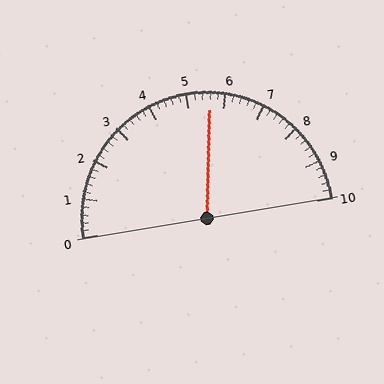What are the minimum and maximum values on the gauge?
The gauge ranges from 0 to 10.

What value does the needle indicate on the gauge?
The needle indicates approximately 5.6.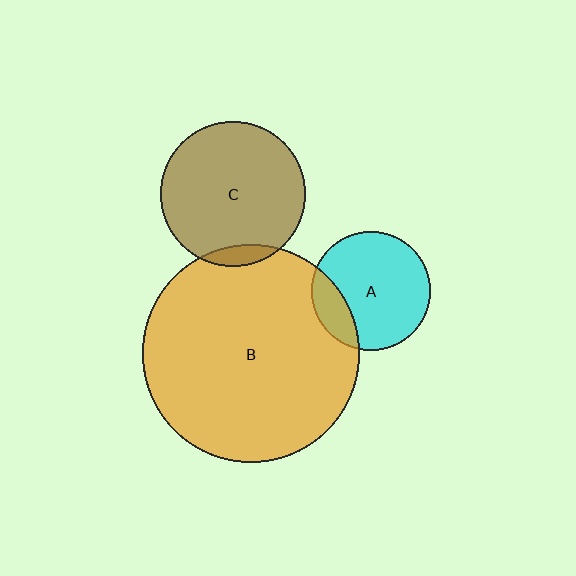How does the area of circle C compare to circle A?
Approximately 1.5 times.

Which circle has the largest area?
Circle B (orange).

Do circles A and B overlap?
Yes.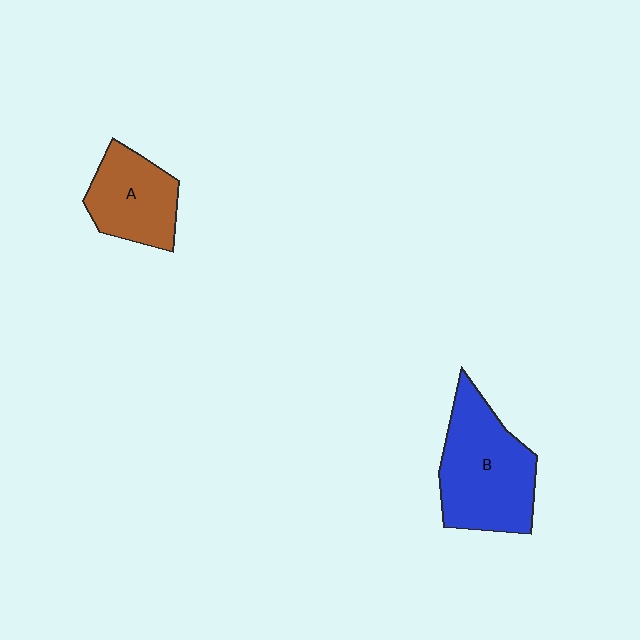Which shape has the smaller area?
Shape A (brown).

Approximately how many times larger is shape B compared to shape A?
Approximately 1.5 times.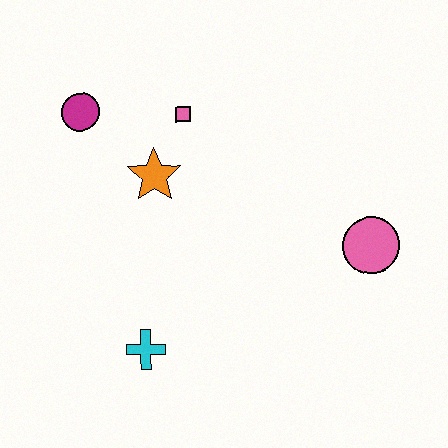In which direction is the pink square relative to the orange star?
The pink square is above the orange star.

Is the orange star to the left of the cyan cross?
No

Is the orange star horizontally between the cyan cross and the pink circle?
Yes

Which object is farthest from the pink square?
The cyan cross is farthest from the pink square.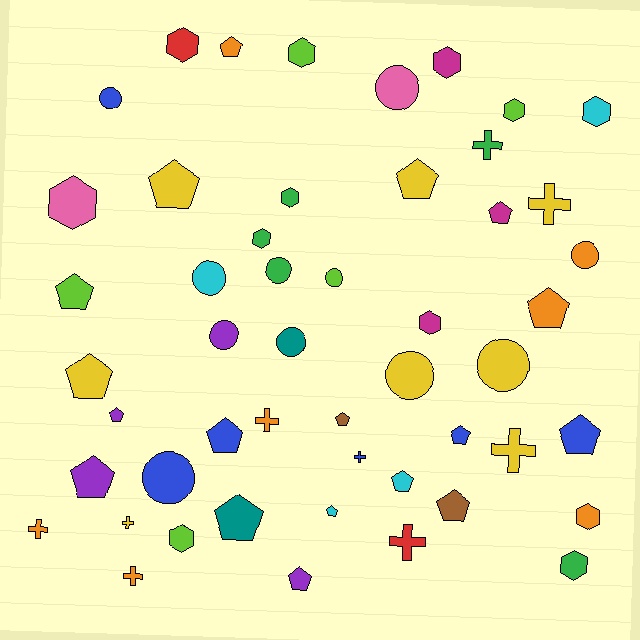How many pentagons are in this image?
There are 18 pentagons.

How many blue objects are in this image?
There are 6 blue objects.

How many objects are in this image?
There are 50 objects.